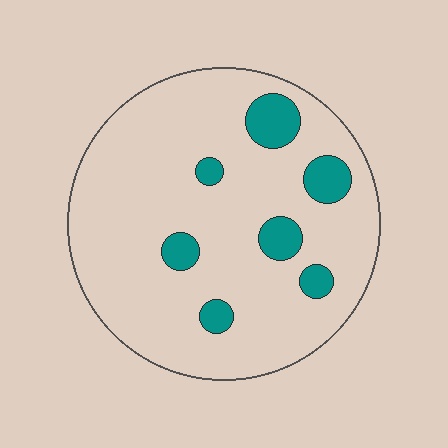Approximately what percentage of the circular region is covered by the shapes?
Approximately 10%.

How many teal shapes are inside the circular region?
7.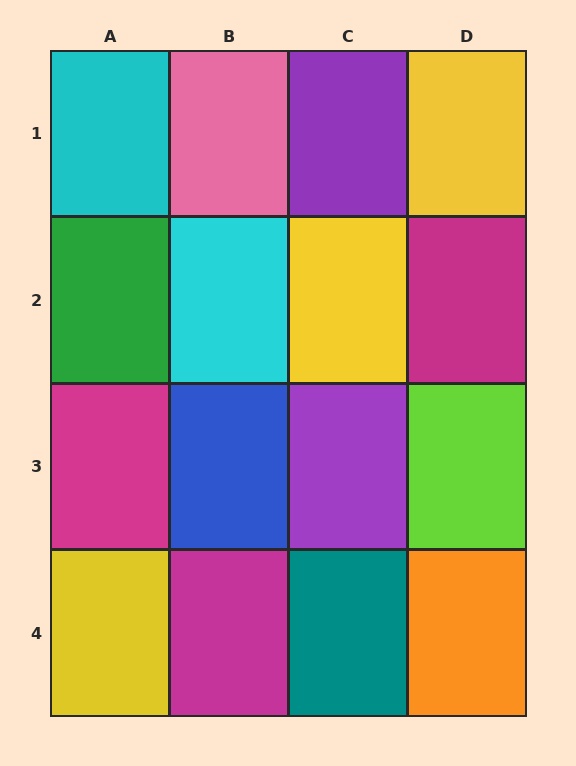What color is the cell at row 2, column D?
Magenta.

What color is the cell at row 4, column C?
Teal.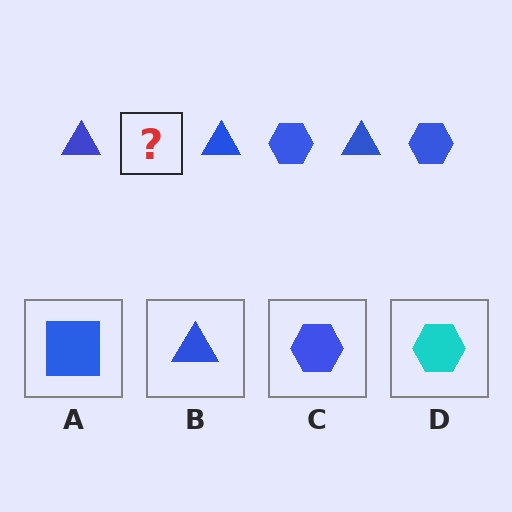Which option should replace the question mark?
Option C.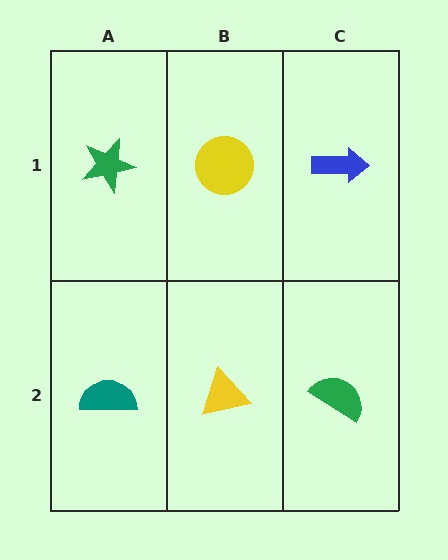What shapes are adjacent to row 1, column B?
A yellow triangle (row 2, column B), a green star (row 1, column A), a blue arrow (row 1, column C).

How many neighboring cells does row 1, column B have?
3.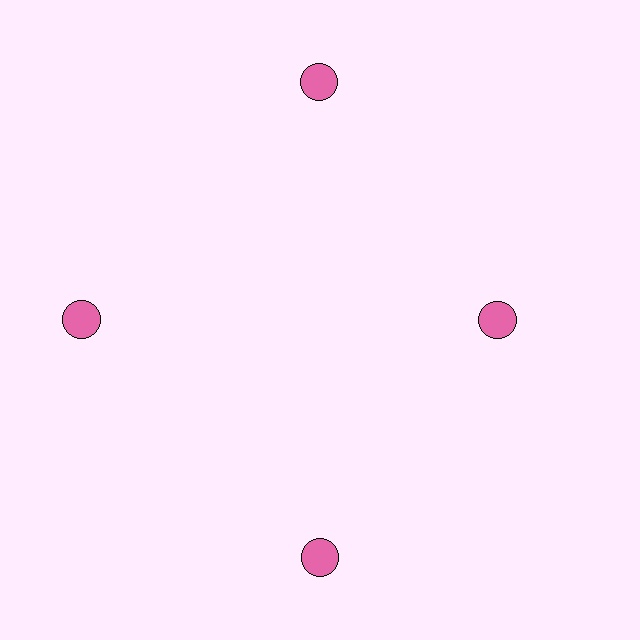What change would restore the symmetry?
The symmetry would be restored by moving it outward, back onto the ring so that all 4 circles sit at equal angles and equal distance from the center.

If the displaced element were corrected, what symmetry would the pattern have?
It would have 4-fold rotational symmetry — the pattern would map onto itself every 90 degrees.